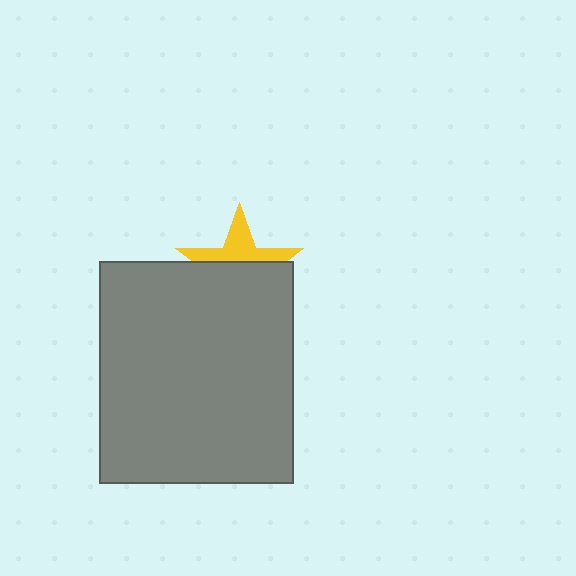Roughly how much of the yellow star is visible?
A small part of it is visible (roughly 43%).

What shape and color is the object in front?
The object in front is a gray rectangle.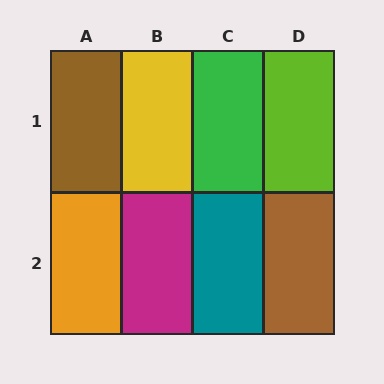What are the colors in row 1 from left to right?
Brown, yellow, green, lime.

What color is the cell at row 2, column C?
Teal.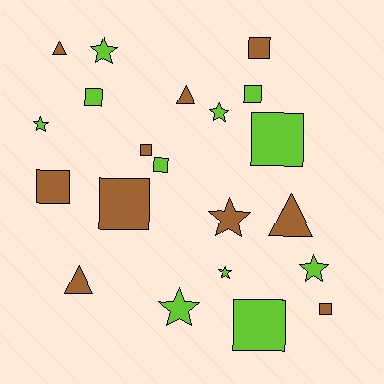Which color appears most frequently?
Lime, with 11 objects.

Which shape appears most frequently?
Square, with 10 objects.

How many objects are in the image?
There are 21 objects.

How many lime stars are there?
There are 6 lime stars.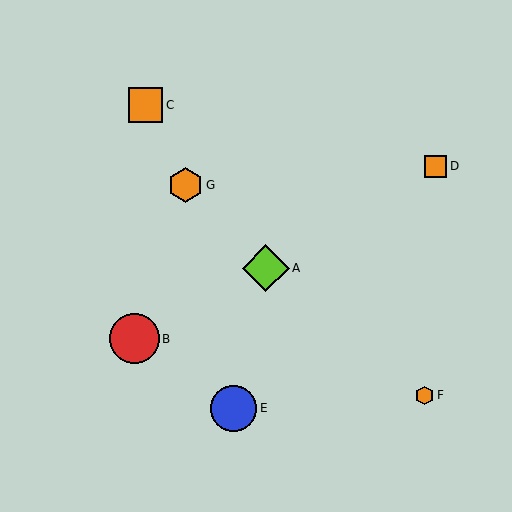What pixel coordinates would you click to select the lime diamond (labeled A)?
Click at (266, 268) to select the lime diamond A.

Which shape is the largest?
The red circle (labeled B) is the largest.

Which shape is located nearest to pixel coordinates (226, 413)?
The blue circle (labeled E) at (234, 408) is nearest to that location.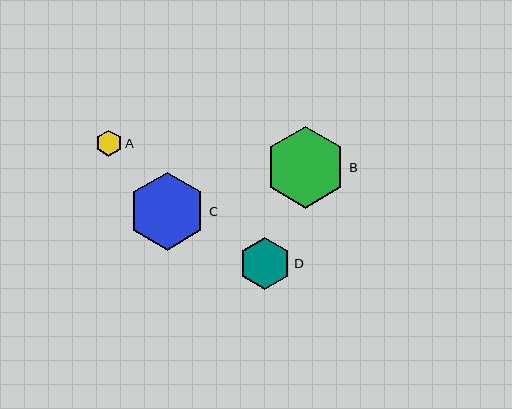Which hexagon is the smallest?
Hexagon A is the smallest with a size of approximately 26 pixels.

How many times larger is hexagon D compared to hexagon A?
Hexagon D is approximately 2.0 times the size of hexagon A.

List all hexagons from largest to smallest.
From largest to smallest: B, C, D, A.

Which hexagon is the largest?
Hexagon B is the largest with a size of approximately 82 pixels.